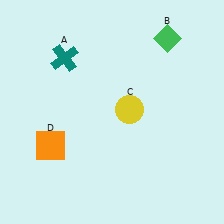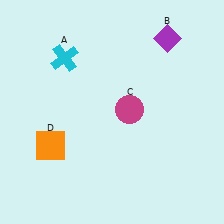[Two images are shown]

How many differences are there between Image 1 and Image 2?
There are 3 differences between the two images.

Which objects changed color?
A changed from teal to cyan. B changed from green to purple. C changed from yellow to magenta.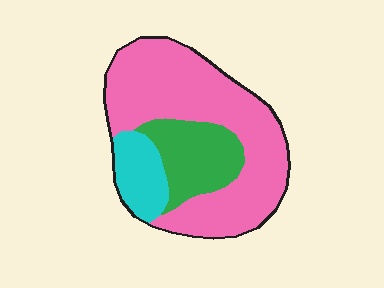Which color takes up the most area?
Pink, at roughly 65%.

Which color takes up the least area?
Cyan, at roughly 15%.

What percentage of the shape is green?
Green covers about 20% of the shape.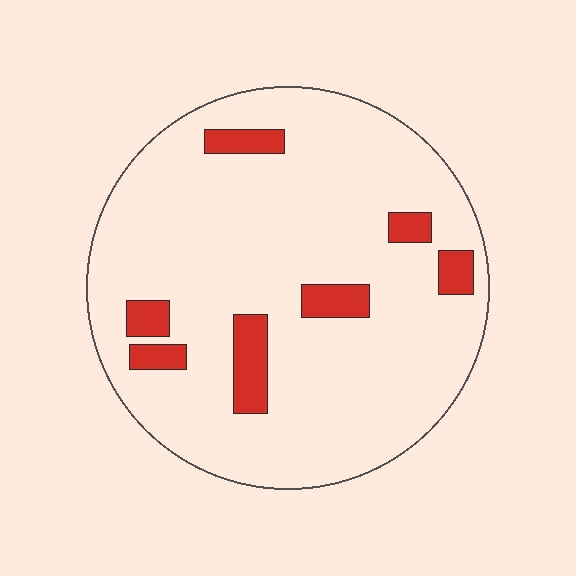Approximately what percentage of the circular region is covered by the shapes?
Approximately 10%.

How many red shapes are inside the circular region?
7.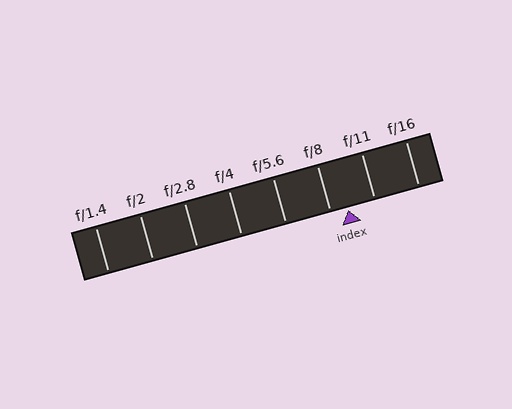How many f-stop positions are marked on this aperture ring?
There are 8 f-stop positions marked.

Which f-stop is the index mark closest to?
The index mark is closest to f/8.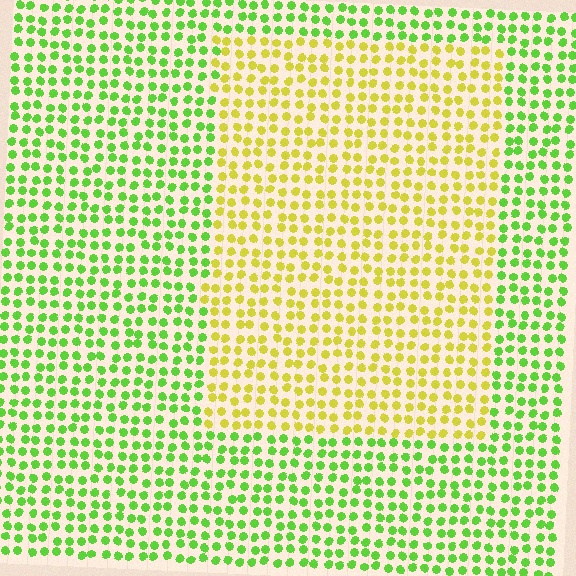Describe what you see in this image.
The image is filled with small lime elements in a uniform arrangement. A rectangle-shaped region is visible where the elements are tinted to a slightly different hue, forming a subtle color boundary.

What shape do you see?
I see a rectangle.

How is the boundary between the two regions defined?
The boundary is defined purely by a slight shift in hue (about 46 degrees). Spacing, size, and orientation are identical on both sides.